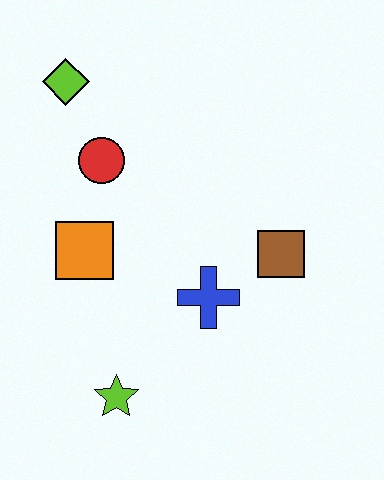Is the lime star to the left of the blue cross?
Yes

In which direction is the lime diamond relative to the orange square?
The lime diamond is above the orange square.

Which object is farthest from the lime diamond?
The lime star is farthest from the lime diamond.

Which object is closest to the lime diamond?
The red circle is closest to the lime diamond.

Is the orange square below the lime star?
No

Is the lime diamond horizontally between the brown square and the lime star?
No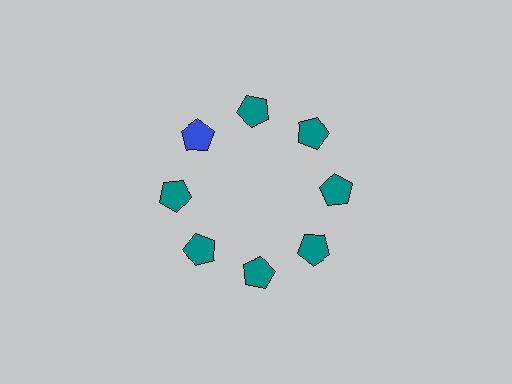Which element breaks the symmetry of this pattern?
The blue pentagon at roughly the 10 o'clock position breaks the symmetry. All other shapes are teal pentagons.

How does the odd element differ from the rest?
It has a different color: blue instead of teal.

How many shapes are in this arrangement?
There are 8 shapes arranged in a ring pattern.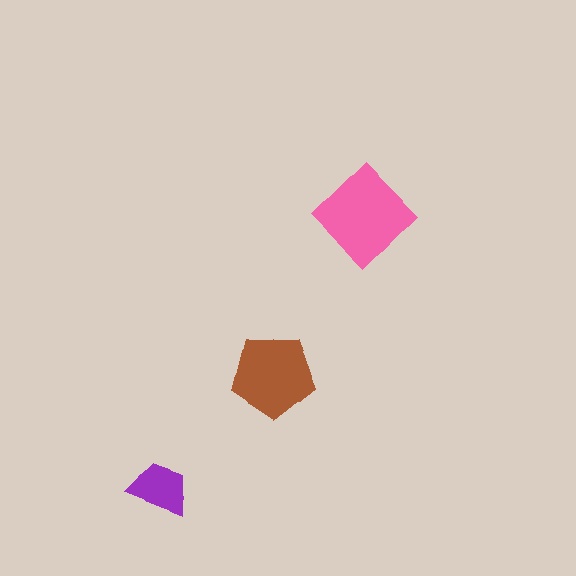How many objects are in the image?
There are 3 objects in the image.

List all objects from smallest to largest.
The purple trapezoid, the brown pentagon, the pink diamond.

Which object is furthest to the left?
The purple trapezoid is leftmost.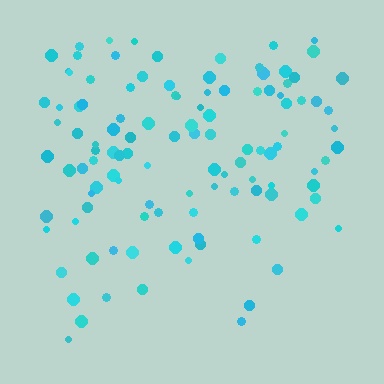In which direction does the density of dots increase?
From bottom to top, with the top side densest.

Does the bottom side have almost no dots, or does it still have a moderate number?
Still a moderate number, just noticeably fewer than the top.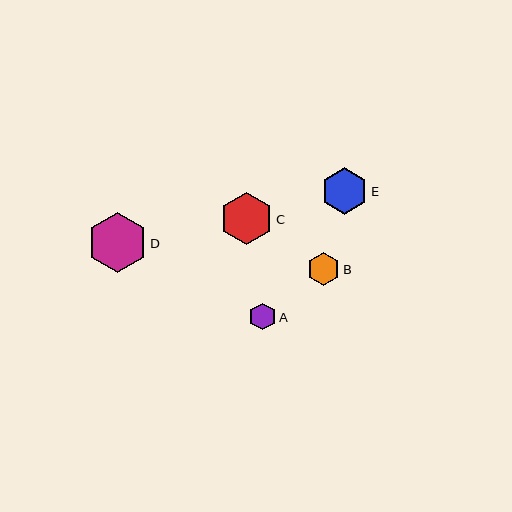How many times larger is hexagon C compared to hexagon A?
Hexagon C is approximately 2.0 times the size of hexagon A.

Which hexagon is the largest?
Hexagon D is the largest with a size of approximately 60 pixels.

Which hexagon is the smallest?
Hexagon A is the smallest with a size of approximately 27 pixels.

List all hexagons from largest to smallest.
From largest to smallest: D, C, E, B, A.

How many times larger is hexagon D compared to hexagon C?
Hexagon D is approximately 1.1 times the size of hexagon C.